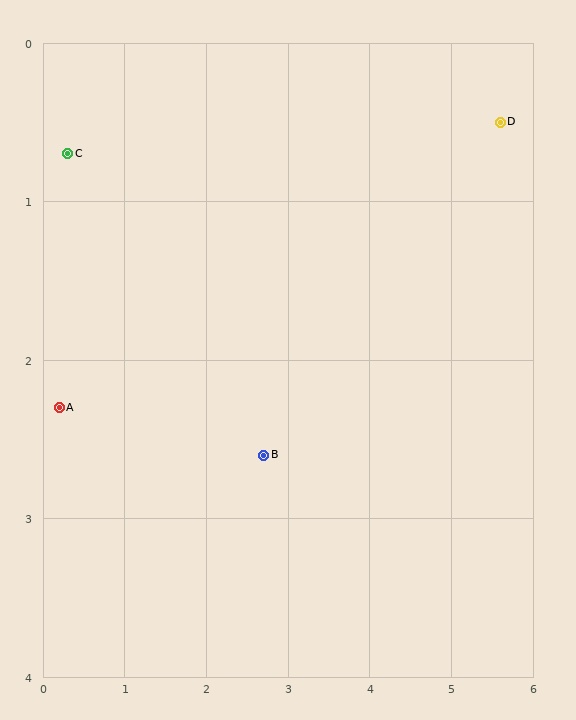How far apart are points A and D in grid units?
Points A and D are about 5.7 grid units apart.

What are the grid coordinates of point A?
Point A is at approximately (0.2, 2.3).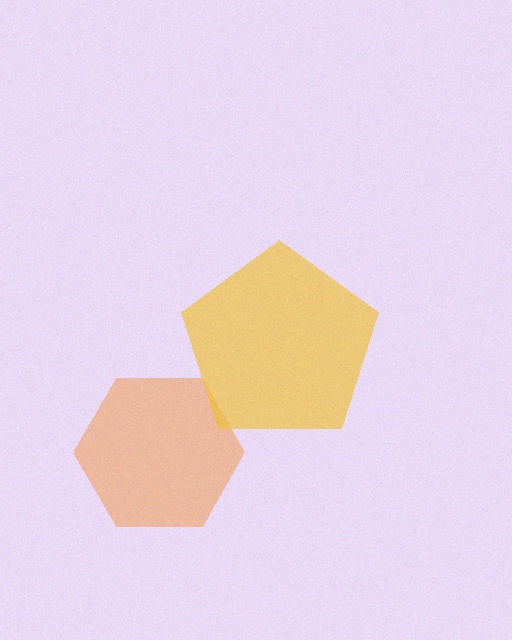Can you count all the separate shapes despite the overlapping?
Yes, there are 2 separate shapes.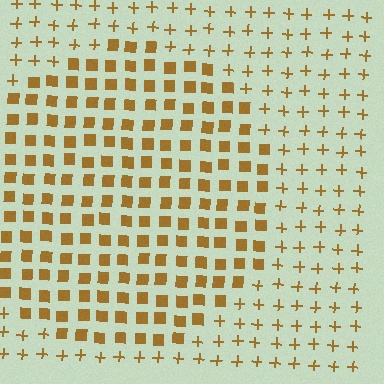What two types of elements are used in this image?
The image uses squares inside the circle region and plus signs outside it.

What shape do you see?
I see a circle.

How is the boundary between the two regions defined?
The boundary is defined by a change in element shape: squares inside vs. plus signs outside. All elements share the same color and spacing.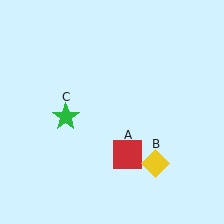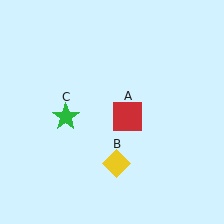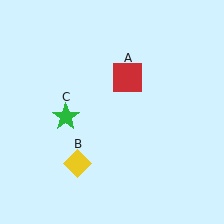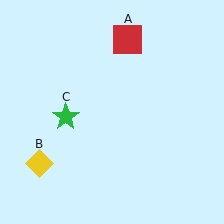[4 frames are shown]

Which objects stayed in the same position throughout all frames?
Green star (object C) remained stationary.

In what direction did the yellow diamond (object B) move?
The yellow diamond (object B) moved left.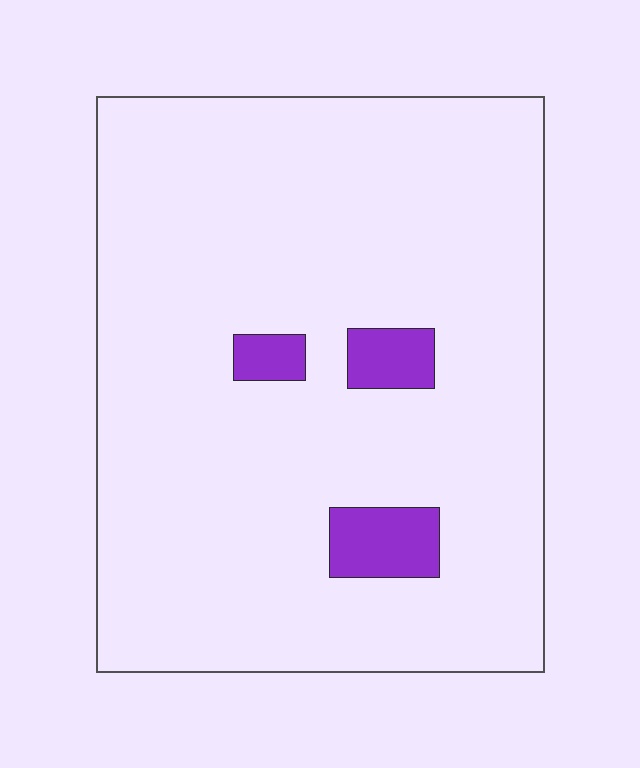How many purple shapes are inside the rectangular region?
3.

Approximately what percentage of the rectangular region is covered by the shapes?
Approximately 5%.